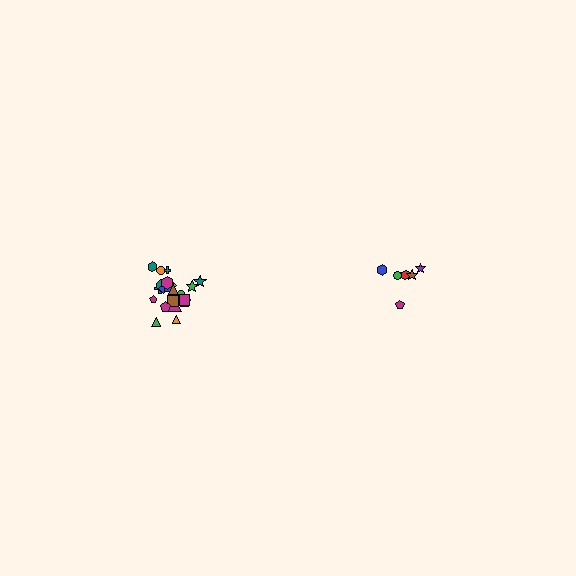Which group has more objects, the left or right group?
The left group.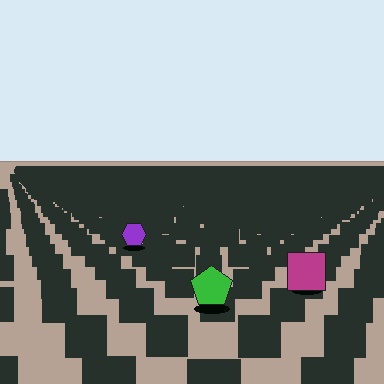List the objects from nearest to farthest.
From nearest to farthest: the green pentagon, the magenta square, the purple hexagon.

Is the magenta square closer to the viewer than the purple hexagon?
Yes. The magenta square is closer — you can tell from the texture gradient: the ground texture is coarser near it.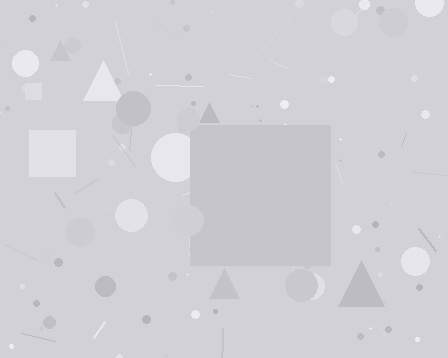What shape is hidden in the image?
A square is hidden in the image.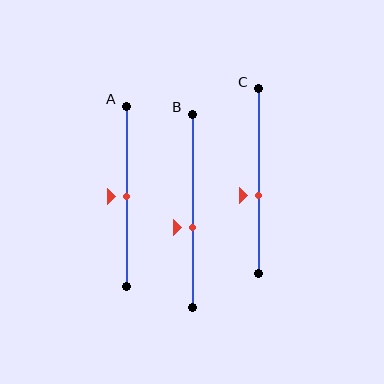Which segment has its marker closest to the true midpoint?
Segment A has its marker closest to the true midpoint.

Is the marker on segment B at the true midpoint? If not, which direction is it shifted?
No, the marker on segment B is shifted downward by about 9% of the segment length.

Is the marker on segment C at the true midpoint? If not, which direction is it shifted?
No, the marker on segment C is shifted downward by about 8% of the segment length.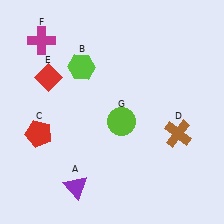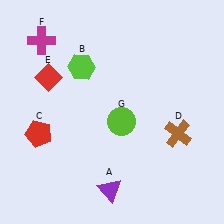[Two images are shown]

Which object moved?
The purple triangle (A) moved right.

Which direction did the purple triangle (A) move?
The purple triangle (A) moved right.